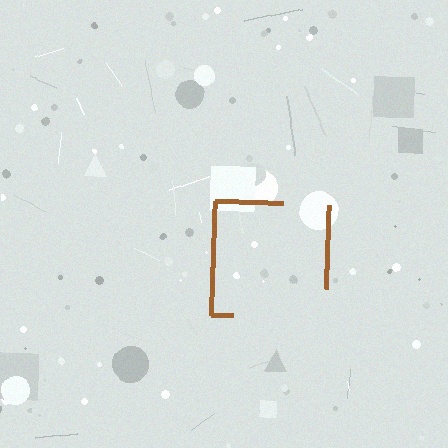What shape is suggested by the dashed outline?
The dashed outline suggests a square.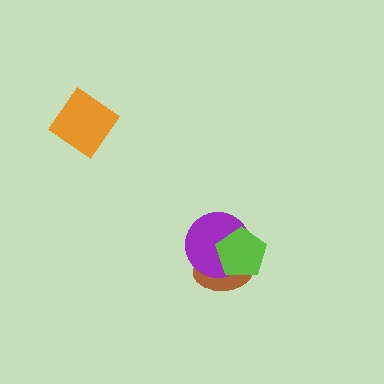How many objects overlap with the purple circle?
2 objects overlap with the purple circle.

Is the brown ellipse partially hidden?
Yes, it is partially covered by another shape.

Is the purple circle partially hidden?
Yes, it is partially covered by another shape.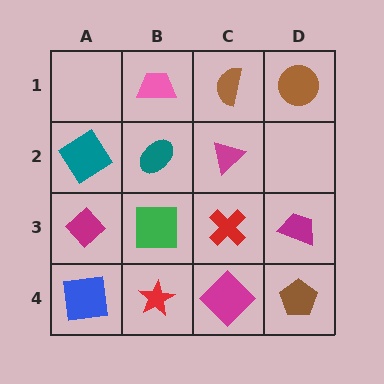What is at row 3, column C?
A red cross.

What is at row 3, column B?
A green square.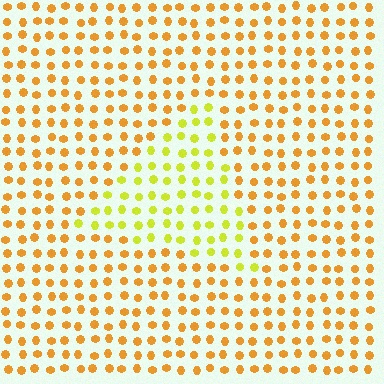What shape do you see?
I see a triangle.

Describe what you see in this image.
The image is filled with small orange elements in a uniform arrangement. A triangle-shaped region is visible where the elements are tinted to a slightly different hue, forming a subtle color boundary.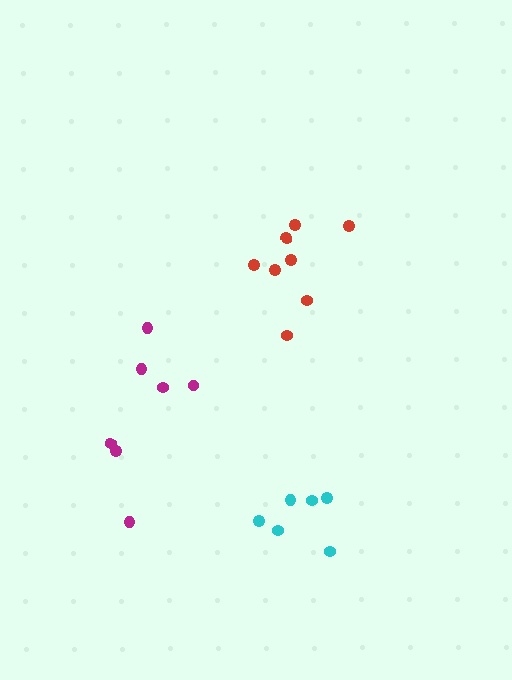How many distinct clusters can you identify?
There are 3 distinct clusters.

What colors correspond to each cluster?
The clusters are colored: red, cyan, magenta.